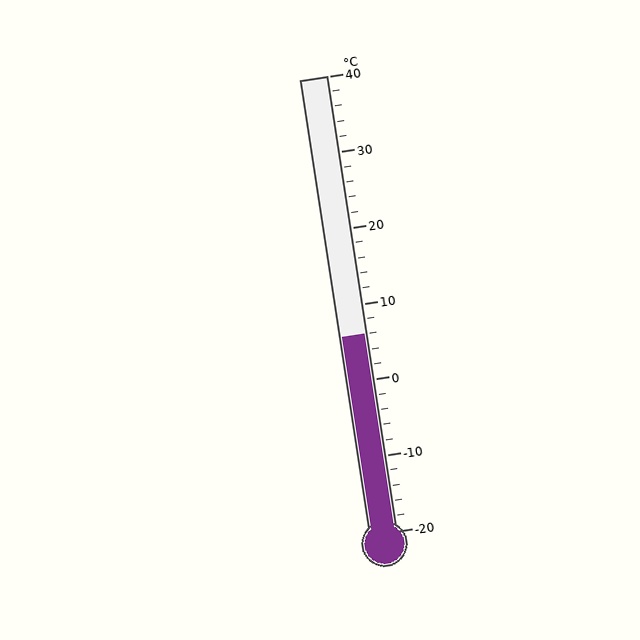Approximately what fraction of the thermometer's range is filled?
The thermometer is filled to approximately 45% of its range.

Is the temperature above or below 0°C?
The temperature is above 0°C.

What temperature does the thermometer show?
The thermometer shows approximately 6°C.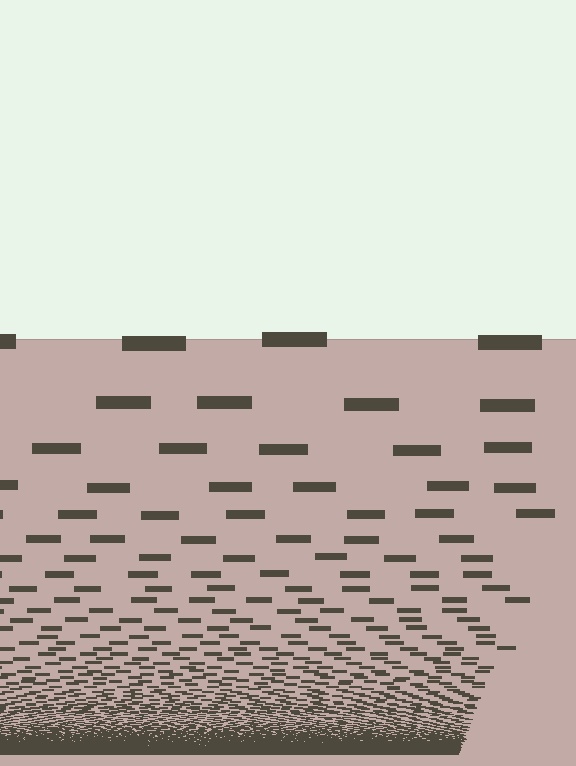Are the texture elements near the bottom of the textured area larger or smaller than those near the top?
Smaller. The gradient is inverted — elements near the bottom are smaller and denser.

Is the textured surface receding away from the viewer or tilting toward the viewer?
The surface appears to tilt toward the viewer. Texture elements get larger and sparser toward the top.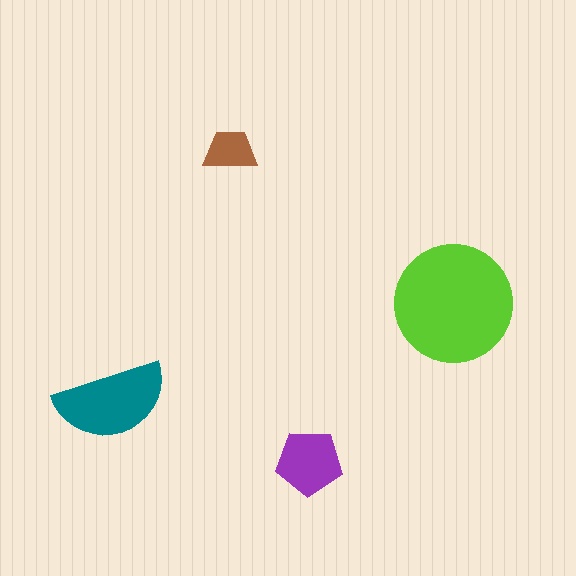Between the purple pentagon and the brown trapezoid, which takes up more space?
The purple pentagon.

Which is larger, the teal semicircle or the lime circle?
The lime circle.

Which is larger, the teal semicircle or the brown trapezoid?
The teal semicircle.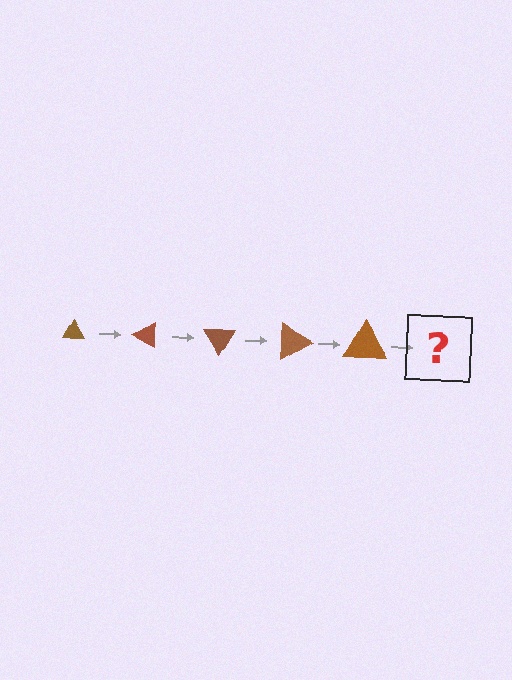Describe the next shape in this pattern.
It should be a triangle, larger than the previous one and rotated 150 degrees from the start.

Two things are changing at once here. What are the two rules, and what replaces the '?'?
The two rules are that the triangle grows larger each step and it rotates 30 degrees each step. The '?' should be a triangle, larger than the previous one and rotated 150 degrees from the start.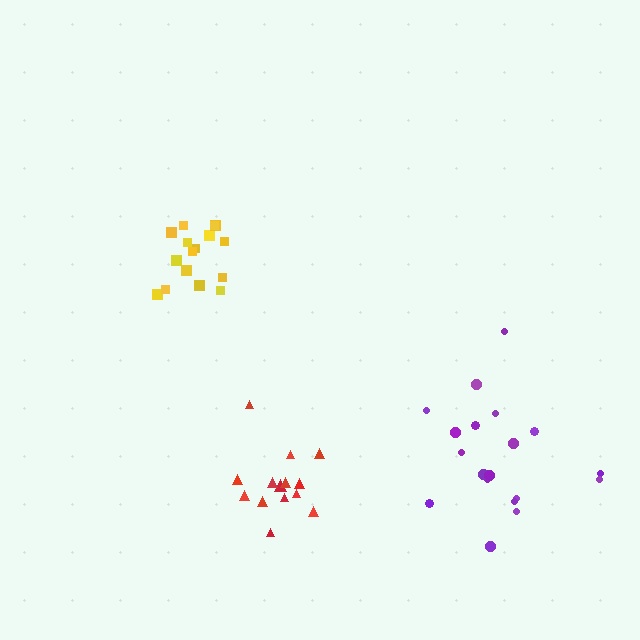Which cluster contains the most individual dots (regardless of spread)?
Purple (19).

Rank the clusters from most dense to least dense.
yellow, red, purple.